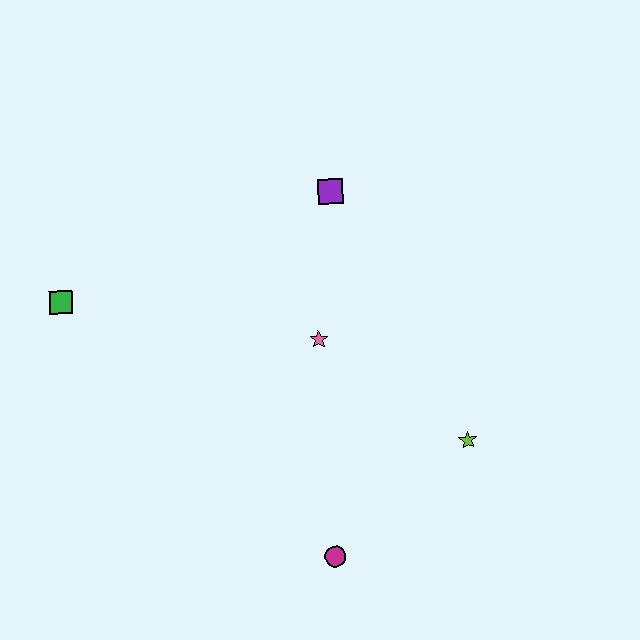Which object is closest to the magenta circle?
The lime star is closest to the magenta circle.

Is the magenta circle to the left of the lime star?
Yes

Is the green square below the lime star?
No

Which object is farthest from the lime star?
The green square is farthest from the lime star.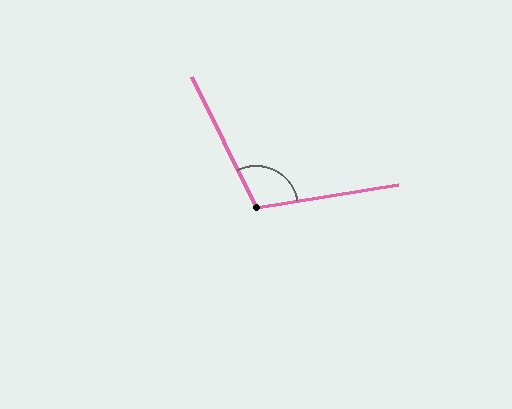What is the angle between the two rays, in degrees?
Approximately 107 degrees.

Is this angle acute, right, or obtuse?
It is obtuse.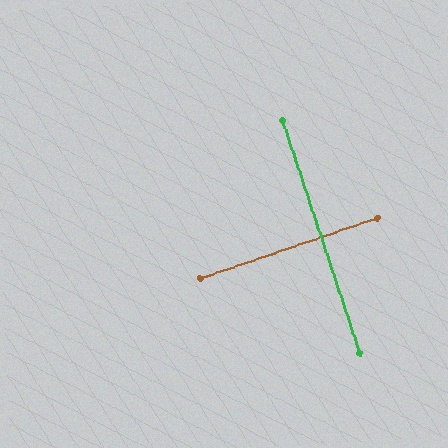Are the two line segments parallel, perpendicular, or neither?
Perpendicular — they meet at approximately 89°.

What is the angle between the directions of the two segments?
Approximately 89 degrees.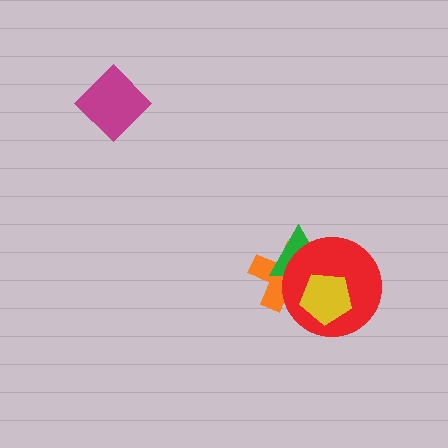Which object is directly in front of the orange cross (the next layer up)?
The green triangle is directly in front of the orange cross.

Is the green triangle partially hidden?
Yes, it is partially covered by another shape.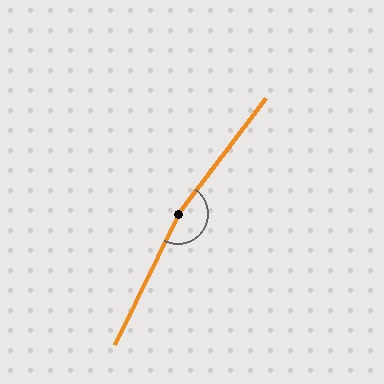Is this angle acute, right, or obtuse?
It is obtuse.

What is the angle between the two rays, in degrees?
Approximately 168 degrees.